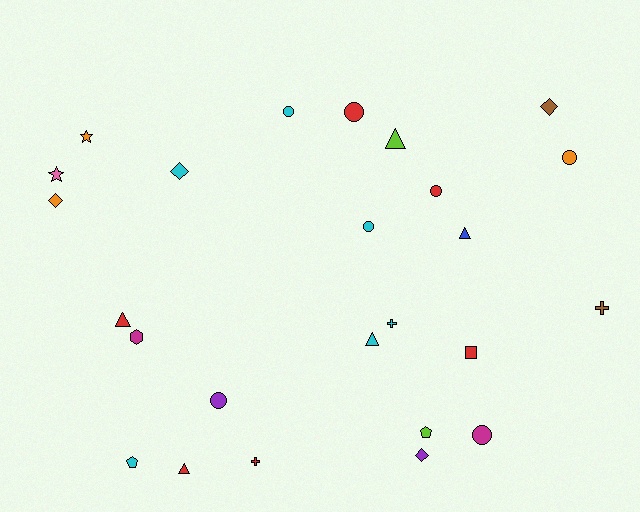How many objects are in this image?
There are 25 objects.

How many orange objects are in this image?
There are 3 orange objects.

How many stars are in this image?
There are 2 stars.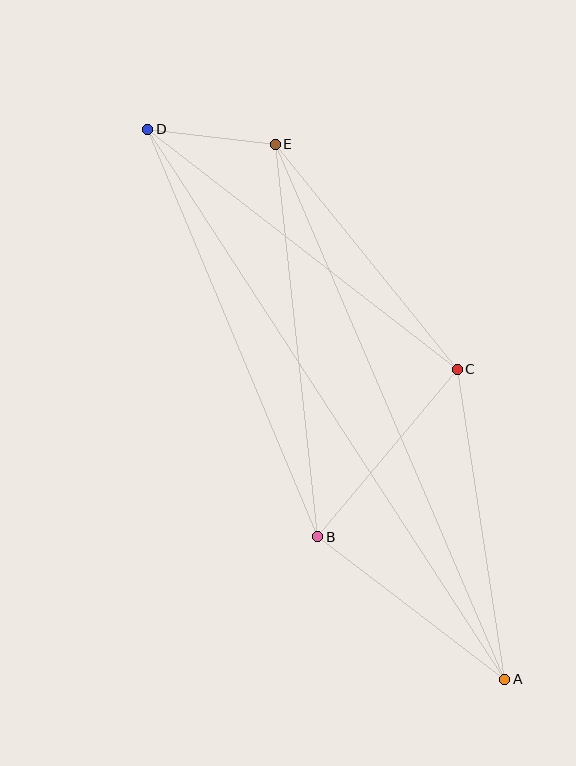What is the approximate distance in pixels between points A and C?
The distance between A and C is approximately 314 pixels.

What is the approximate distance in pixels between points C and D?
The distance between C and D is approximately 392 pixels.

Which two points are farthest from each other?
Points A and D are farthest from each other.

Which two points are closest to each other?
Points D and E are closest to each other.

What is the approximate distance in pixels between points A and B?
The distance between A and B is approximately 235 pixels.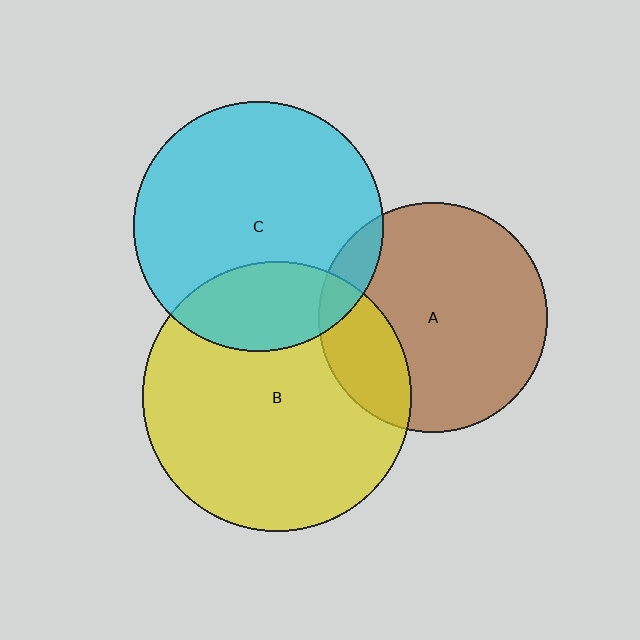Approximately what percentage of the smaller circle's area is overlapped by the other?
Approximately 25%.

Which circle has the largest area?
Circle B (yellow).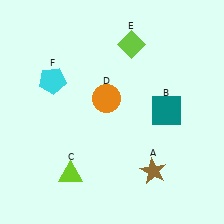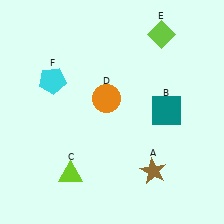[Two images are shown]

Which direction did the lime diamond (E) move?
The lime diamond (E) moved right.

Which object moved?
The lime diamond (E) moved right.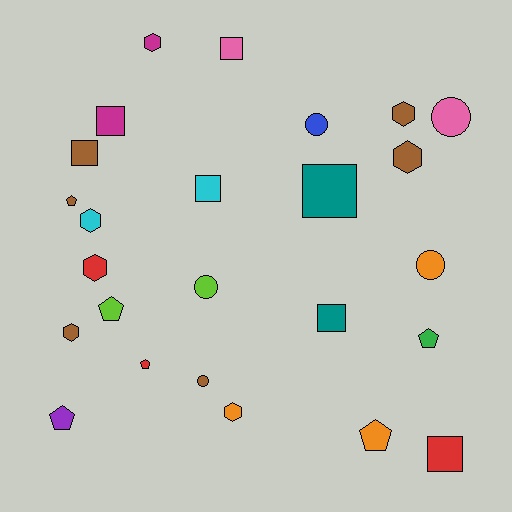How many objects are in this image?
There are 25 objects.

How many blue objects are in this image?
There is 1 blue object.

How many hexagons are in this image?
There are 7 hexagons.